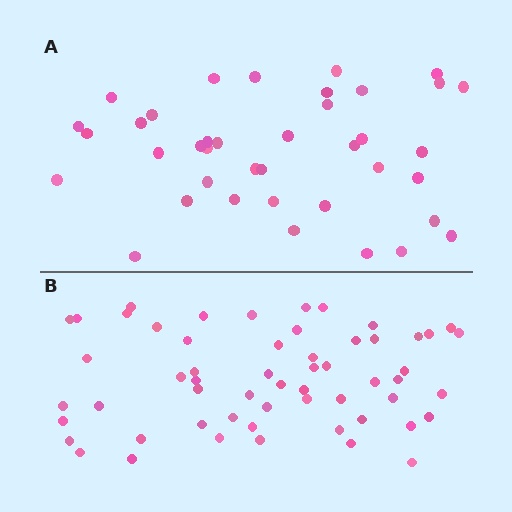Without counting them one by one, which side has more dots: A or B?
Region B (the bottom region) has more dots.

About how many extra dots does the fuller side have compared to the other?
Region B has approximately 20 more dots than region A.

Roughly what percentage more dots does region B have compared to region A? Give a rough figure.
About 45% more.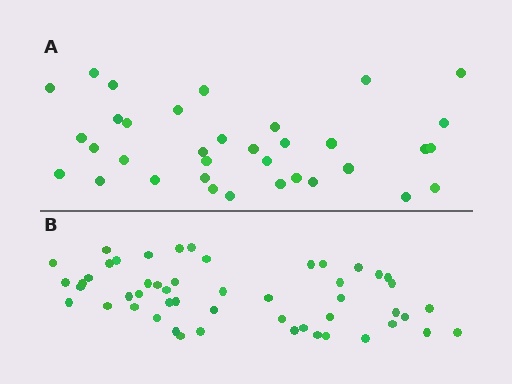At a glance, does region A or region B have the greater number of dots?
Region B (the bottom region) has more dots.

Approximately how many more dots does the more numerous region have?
Region B has approximately 15 more dots than region A.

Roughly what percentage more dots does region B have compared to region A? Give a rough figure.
About 45% more.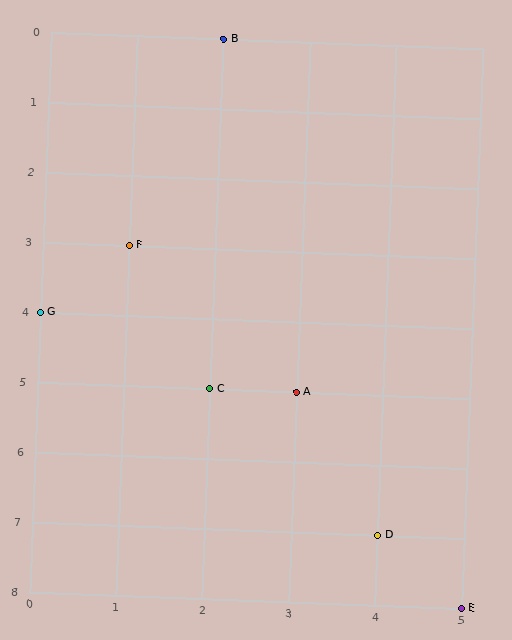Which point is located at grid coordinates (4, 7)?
Point D is at (4, 7).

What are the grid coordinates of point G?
Point G is at grid coordinates (0, 4).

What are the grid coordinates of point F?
Point F is at grid coordinates (1, 3).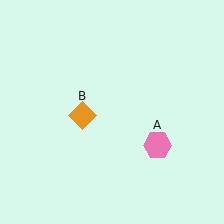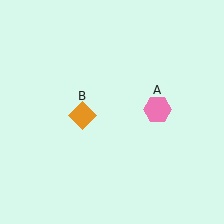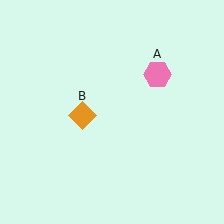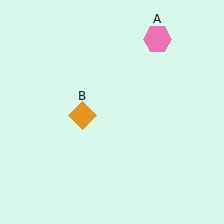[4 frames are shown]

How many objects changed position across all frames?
1 object changed position: pink hexagon (object A).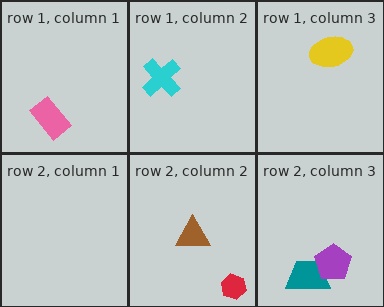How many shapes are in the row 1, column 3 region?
1.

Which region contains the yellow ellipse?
The row 1, column 3 region.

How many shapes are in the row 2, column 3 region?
2.